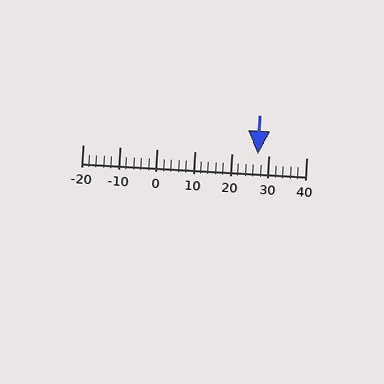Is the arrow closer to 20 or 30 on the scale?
The arrow is closer to 30.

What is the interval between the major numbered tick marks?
The major tick marks are spaced 10 units apart.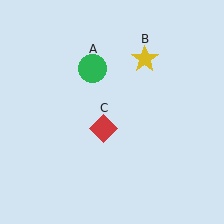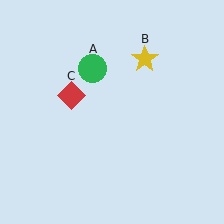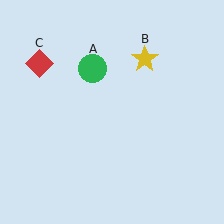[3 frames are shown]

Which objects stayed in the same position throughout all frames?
Green circle (object A) and yellow star (object B) remained stationary.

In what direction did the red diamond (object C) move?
The red diamond (object C) moved up and to the left.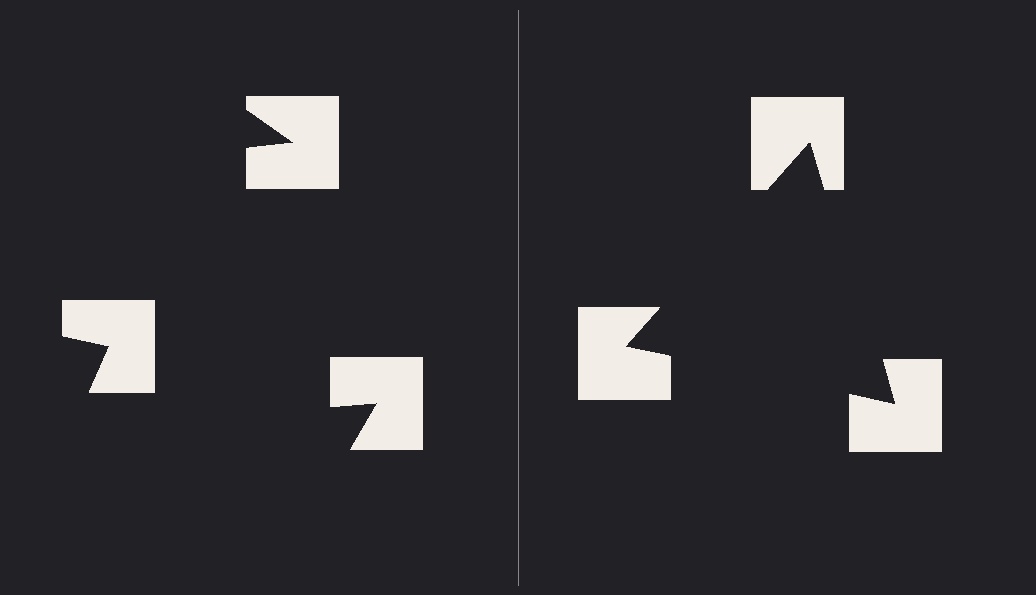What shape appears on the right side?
An illusory triangle.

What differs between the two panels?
The notched squares are positioned identically on both sides; only the wedge orientations differ. On the right they align to a triangle; on the left they are misaligned.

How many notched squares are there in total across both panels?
6 — 3 on each side.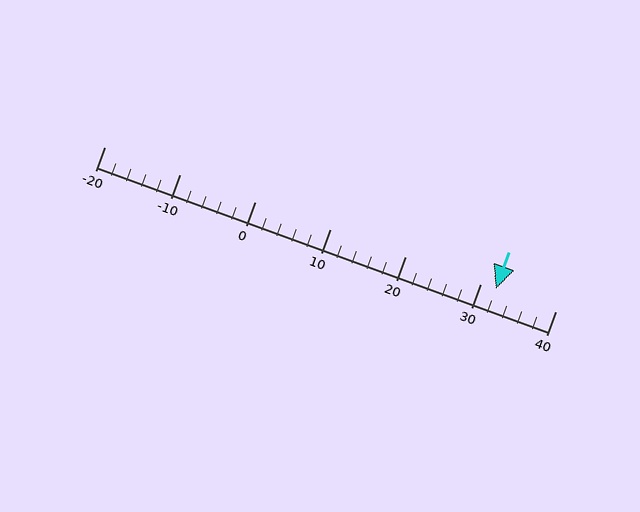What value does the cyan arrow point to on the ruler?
The cyan arrow points to approximately 32.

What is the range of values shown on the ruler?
The ruler shows values from -20 to 40.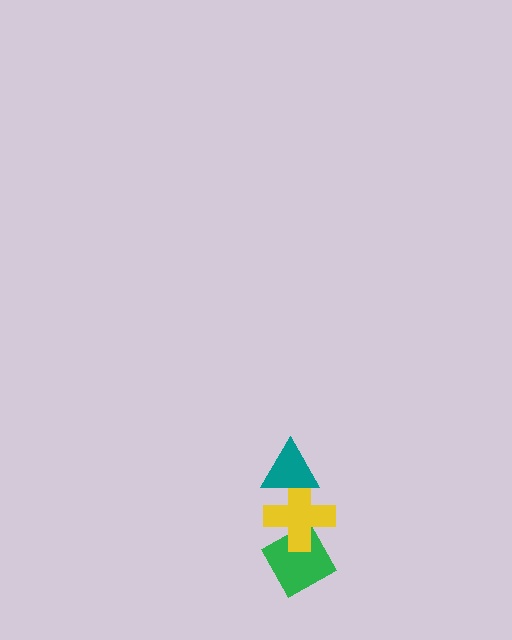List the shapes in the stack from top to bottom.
From top to bottom: the teal triangle, the yellow cross, the green diamond.